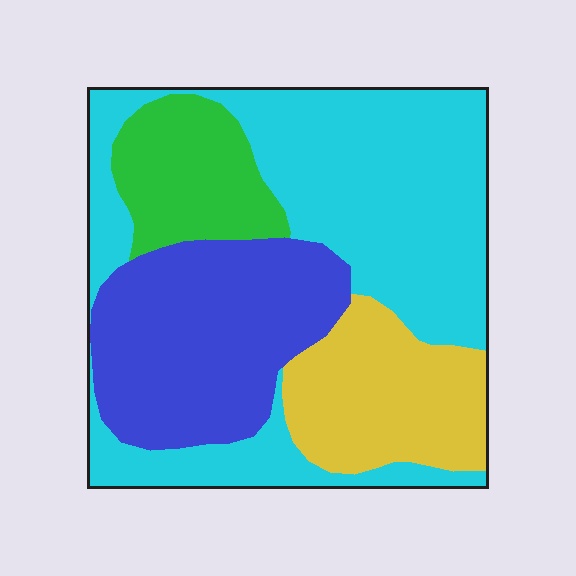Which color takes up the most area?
Cyan, at roughly 45%.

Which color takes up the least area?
Green, at roughly 10%.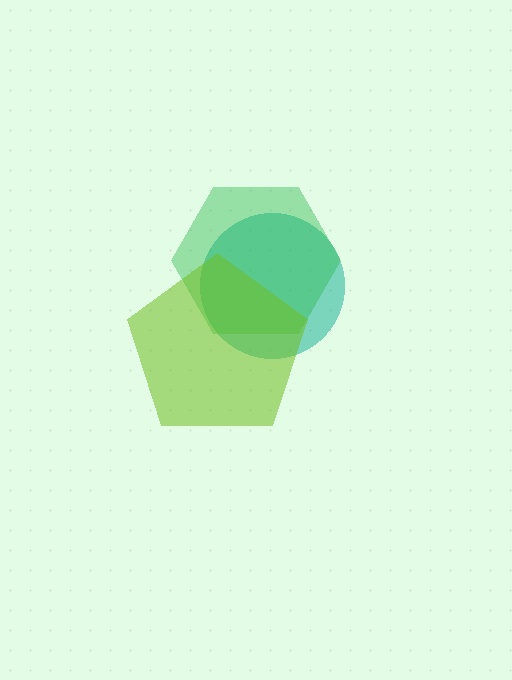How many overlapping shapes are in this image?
There are 3 overlapping shapes in the image.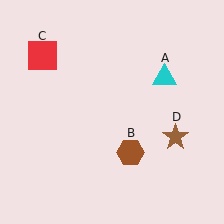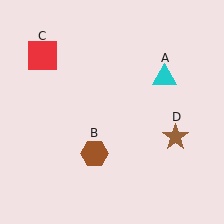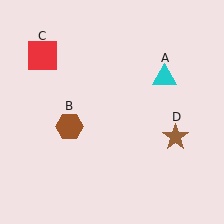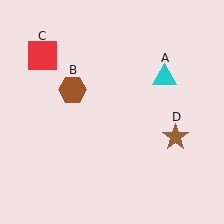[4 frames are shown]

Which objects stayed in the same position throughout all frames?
Cyan triangle (object A) and red square (object C) and brown star (object D) remained stationary.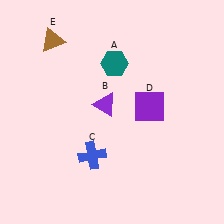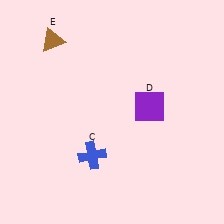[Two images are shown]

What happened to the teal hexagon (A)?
The teal hexagon (A) was removed in Image 2. It was in the top-right area of Image 1.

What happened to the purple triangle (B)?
The purple triangle (B) was removed in Image 2. It was in the top-left area of Image 1.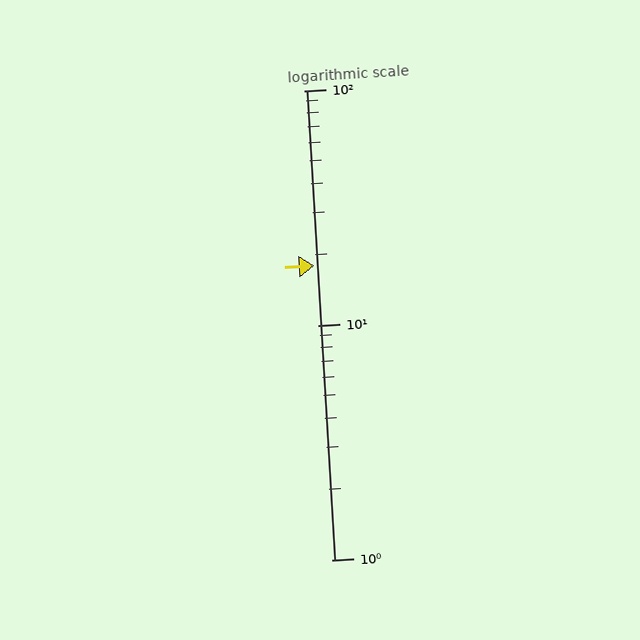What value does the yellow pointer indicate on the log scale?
The pointer indicates approximately 18.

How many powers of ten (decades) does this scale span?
The scale spans 2 decades, from 1 to 100.